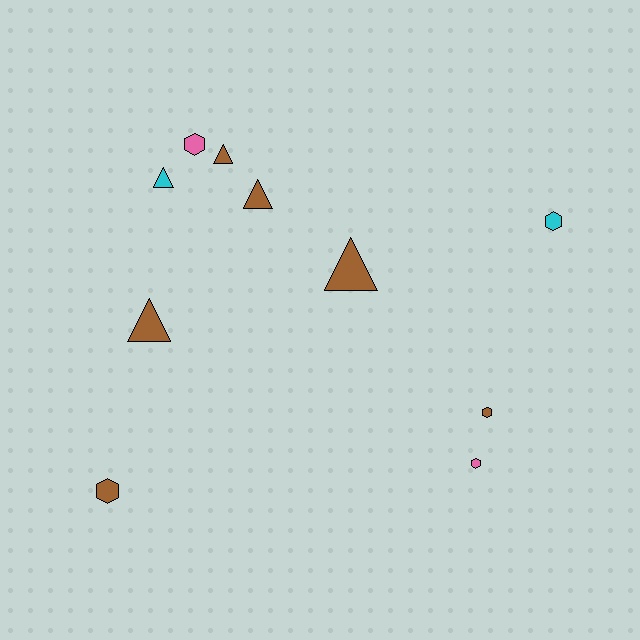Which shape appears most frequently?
Hexagon, with 5 objects.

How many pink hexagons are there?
There are 2 pink hexagons.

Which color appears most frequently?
Brown, with 6 objects.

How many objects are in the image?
There are 10 objects.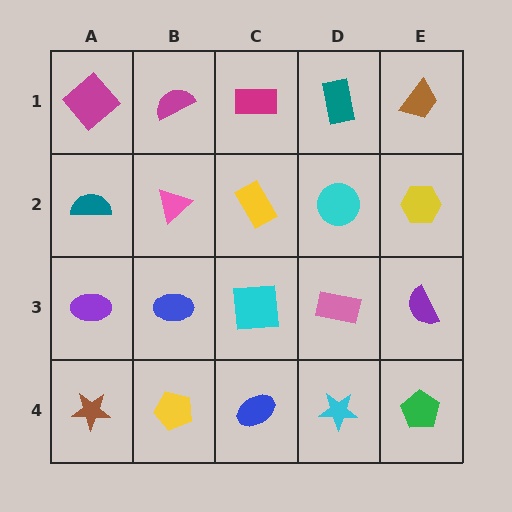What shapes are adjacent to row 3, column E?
A yellow hexagon (row 2, column E), a green pentagon (row 4, column E), a pink rectangle (row 3, column D).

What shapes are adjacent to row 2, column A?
A magenta diamond (row 1, column A), a purple ellipse (row 3, column A), a pink triangle (row 2, column B).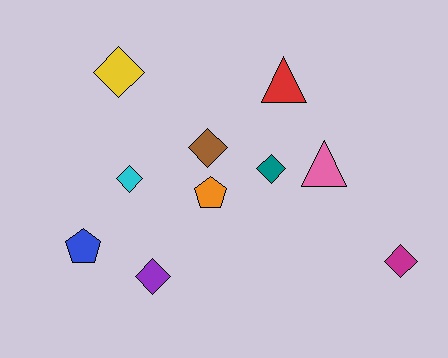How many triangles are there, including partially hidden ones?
There are 2 triangles.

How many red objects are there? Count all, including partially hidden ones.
There is 1 red object.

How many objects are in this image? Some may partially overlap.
There are 10 objects.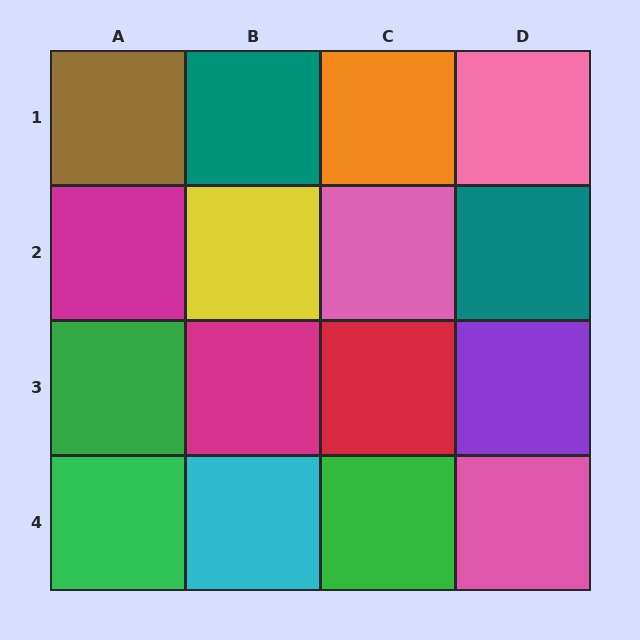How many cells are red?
1 cell is red.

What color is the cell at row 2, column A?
Magenta.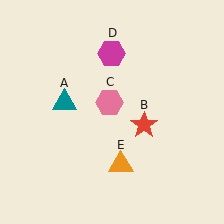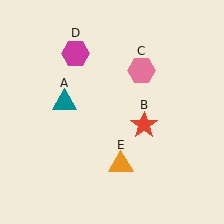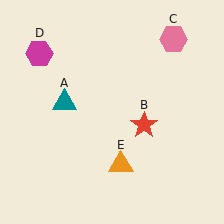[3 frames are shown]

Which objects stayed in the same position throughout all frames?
Teal triangle (object A) and red star (object B) and orange triangle (object E) remained stationary.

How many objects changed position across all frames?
2 objects changed position: pink hexagon (object C), magenta hexagon (object D).